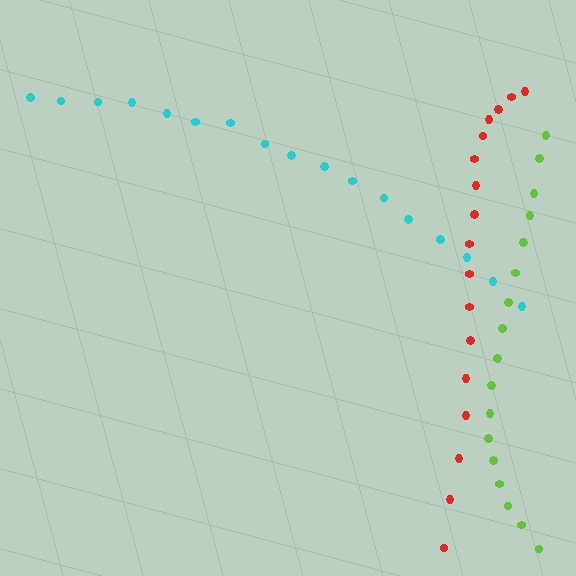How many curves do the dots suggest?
There are 3 distinct paths.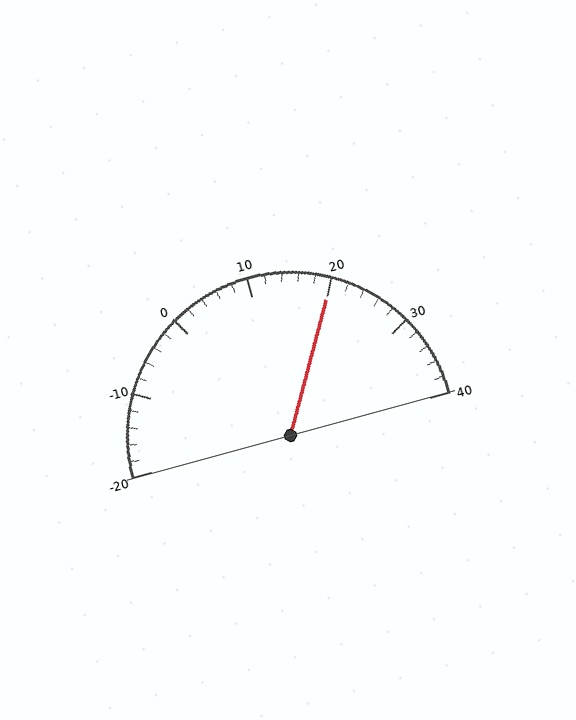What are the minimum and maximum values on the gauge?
The gauge ranges from -20 to 40.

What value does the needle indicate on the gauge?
The needle indicates approximately 20.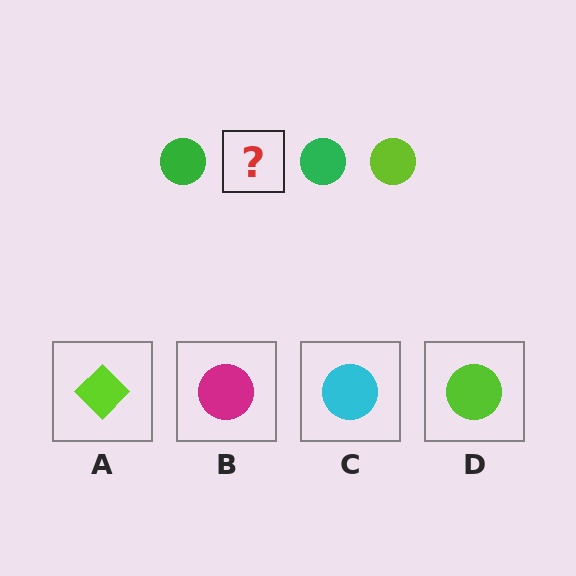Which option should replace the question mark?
Option D.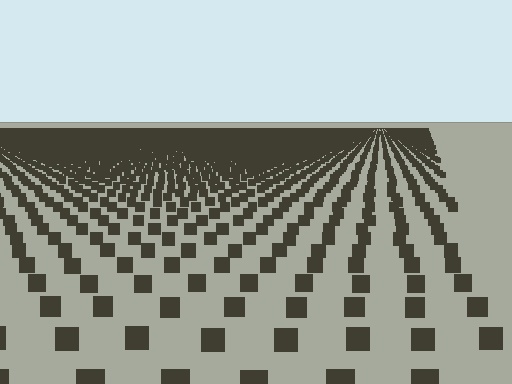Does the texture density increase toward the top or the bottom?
Density increases toward the top.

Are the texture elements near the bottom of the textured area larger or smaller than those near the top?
Larger. Near the bottom, elements are closer to the viewer and appear at a bigger on-screen size.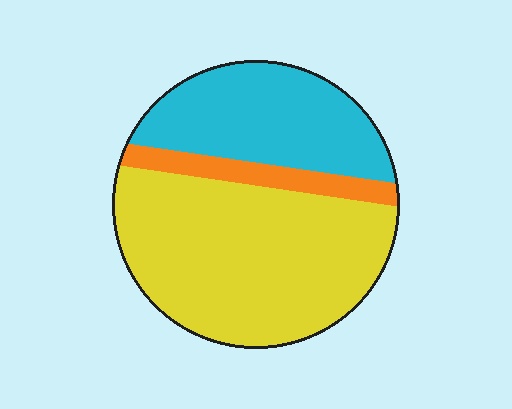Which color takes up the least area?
Orange, at roughly 10%.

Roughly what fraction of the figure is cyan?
Cyan covers about 30% of the figure.